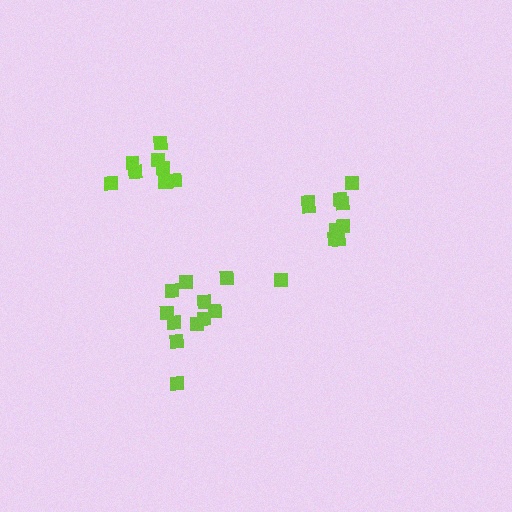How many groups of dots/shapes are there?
There are 3 groups.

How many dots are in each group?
Group 1: 11 dots, Group 2: 10 dots, Group 3: 9 dots (30 total).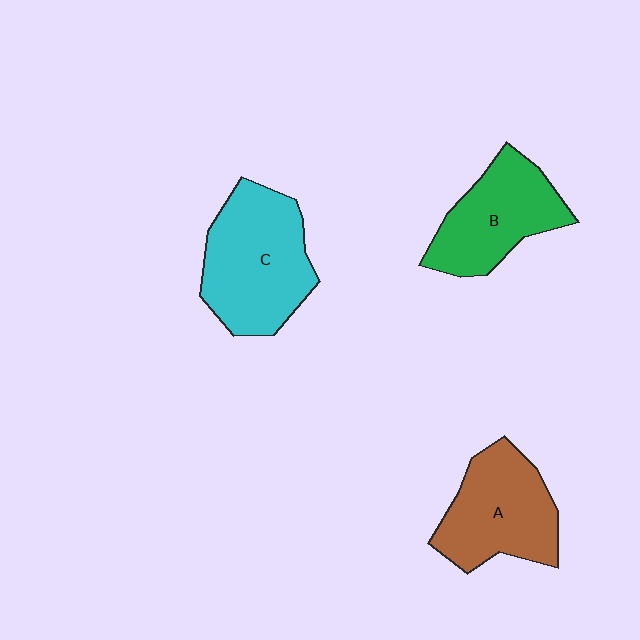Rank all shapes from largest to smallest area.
From largest to smallest: C (cyan), A (brown), B (green).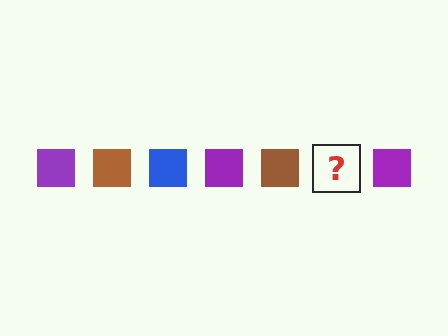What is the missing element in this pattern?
The missing element is a blue square.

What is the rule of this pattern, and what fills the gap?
The rule is that the pattern cycles through purple, brown, blue squares. The gap should be filled with a blue square.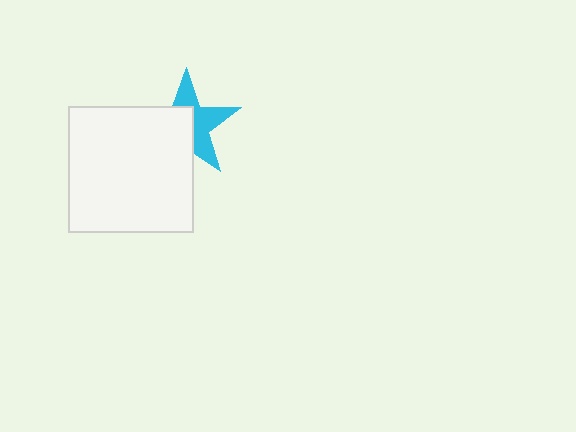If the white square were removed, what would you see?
You would see the complete cyan star.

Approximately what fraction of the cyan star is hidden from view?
Roughly 51% of the cyan star is hidden behind the white square.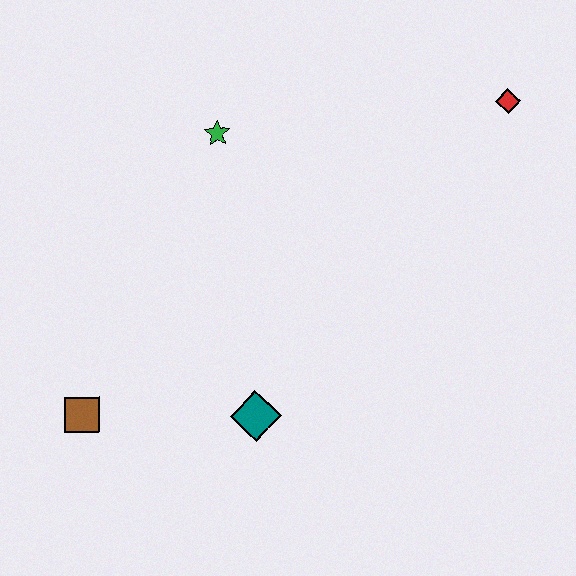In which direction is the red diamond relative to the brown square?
The red diamond is to the right of the brown square.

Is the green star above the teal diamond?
Yes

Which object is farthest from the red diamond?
The brown square is farthest from the red diamond.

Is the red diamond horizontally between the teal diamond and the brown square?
No